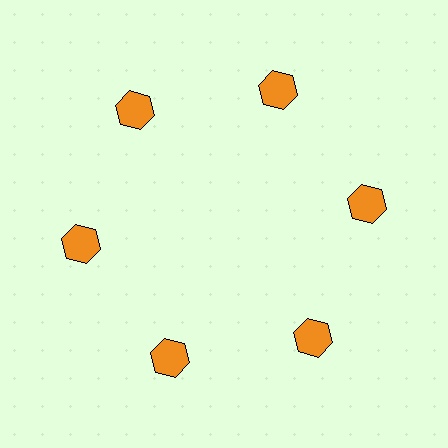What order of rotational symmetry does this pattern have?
This pattern has 6-fold rotational symmetry.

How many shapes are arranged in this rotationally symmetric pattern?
There are 6 shapes, arranged in 6 groups of 1.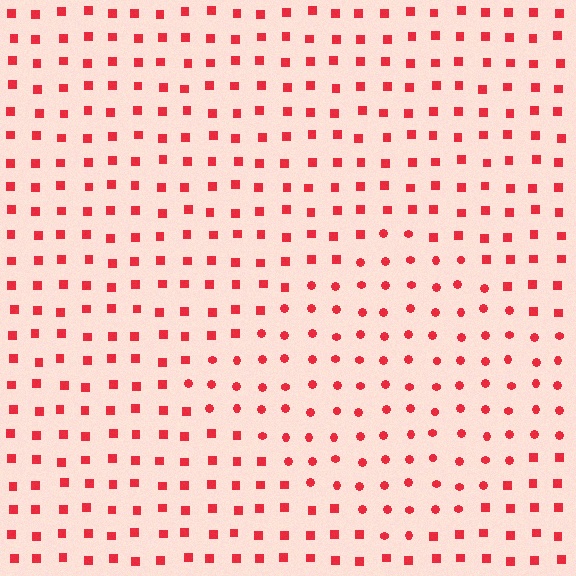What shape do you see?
I see a diamond.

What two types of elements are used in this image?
The image uses circles inside the diamond region and squares outside it.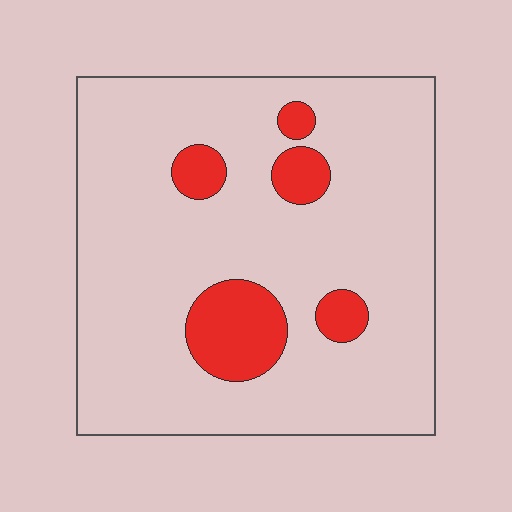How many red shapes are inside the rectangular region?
5.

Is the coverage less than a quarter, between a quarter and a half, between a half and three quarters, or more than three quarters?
Less than a quarter.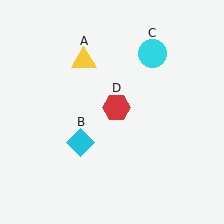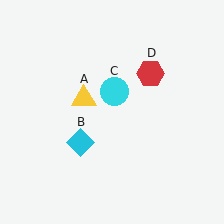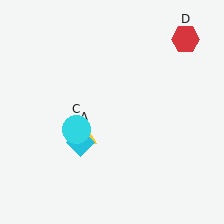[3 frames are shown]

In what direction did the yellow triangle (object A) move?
The yellow triangle (object A) moved down.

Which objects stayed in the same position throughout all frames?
Cyan diamond (object B) remained stationary.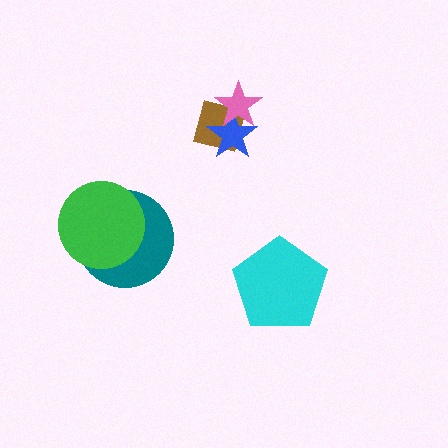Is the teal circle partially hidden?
Yes, it is partially covered by another shape.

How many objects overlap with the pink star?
2 objects overlap with the pink star.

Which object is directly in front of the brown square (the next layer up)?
The blue star is directly in front of the brown square.